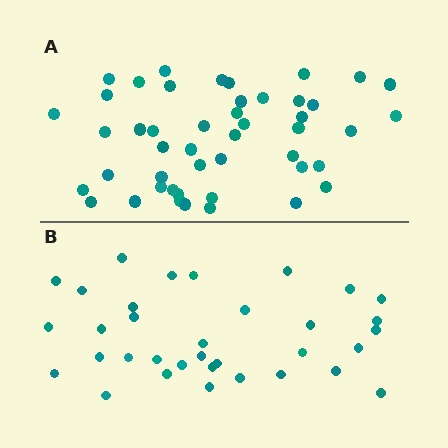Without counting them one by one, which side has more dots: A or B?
Region A (the top region) has more dots.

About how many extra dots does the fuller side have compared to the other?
Region A has approximately 15 more dots than region B.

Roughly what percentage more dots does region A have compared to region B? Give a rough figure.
About 40% more.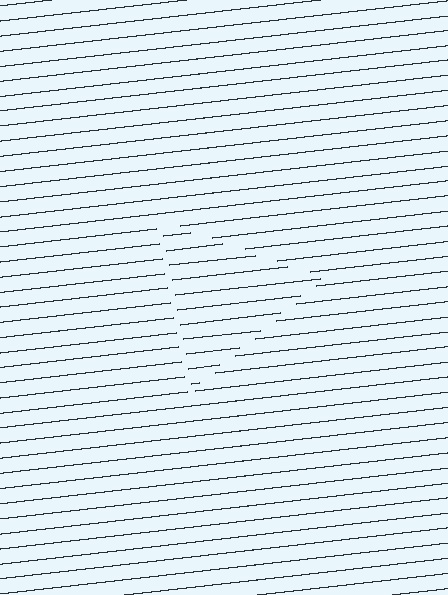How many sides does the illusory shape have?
3 sides — the line-ends trace a triangle.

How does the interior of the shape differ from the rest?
The interior of the shape contains the same grating, shifted by half a period — the contour is defined by the phase discontinuity where line-ends from the inner and outer gratings abut.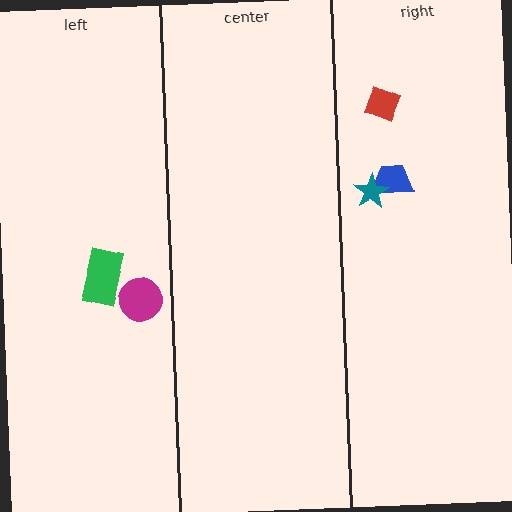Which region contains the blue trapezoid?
The right region.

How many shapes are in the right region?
3.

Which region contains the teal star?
The right region.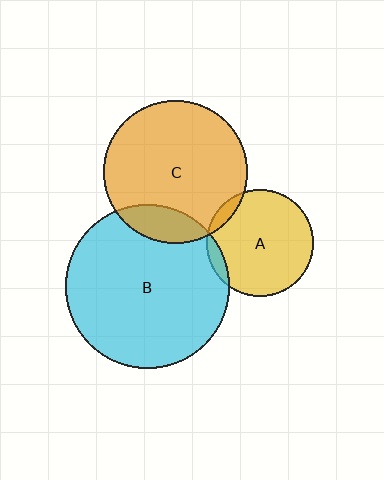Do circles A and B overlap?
Yes.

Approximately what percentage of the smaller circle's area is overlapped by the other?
Approximately 5%.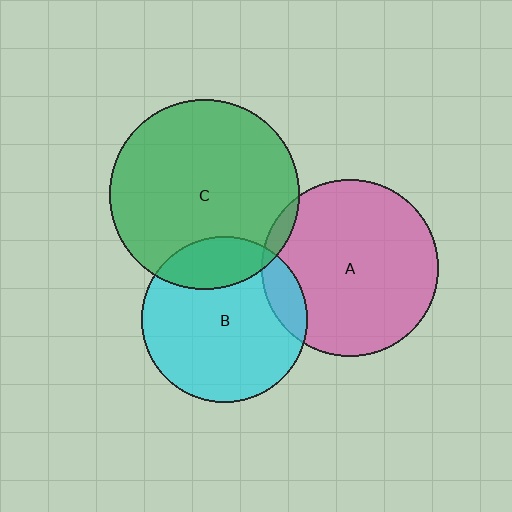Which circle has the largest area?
Circle C (green).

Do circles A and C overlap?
Yes.